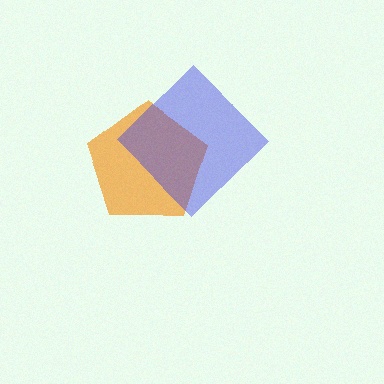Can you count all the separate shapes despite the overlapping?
Yes, there are 2 separate shapes.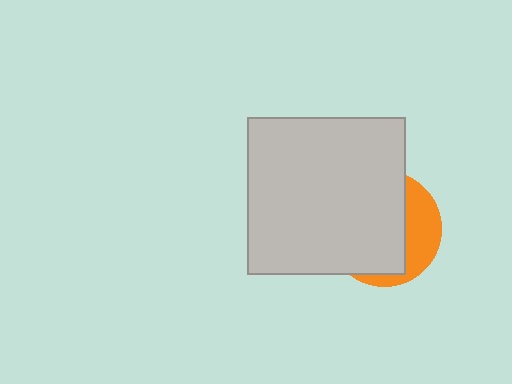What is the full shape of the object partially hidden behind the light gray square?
The partially hidden object is an orange circle.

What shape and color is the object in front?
The object in front is a light gray square.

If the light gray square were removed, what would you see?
You would see the complete orange circle.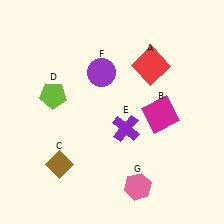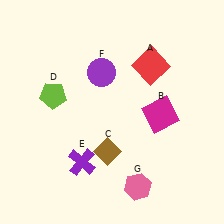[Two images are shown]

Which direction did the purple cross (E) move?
The purple cross (E) moved left.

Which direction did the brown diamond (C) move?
The brown diamond (C) moved right.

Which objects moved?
The objects that moved are: the brown diamond (C), the purple cross (E).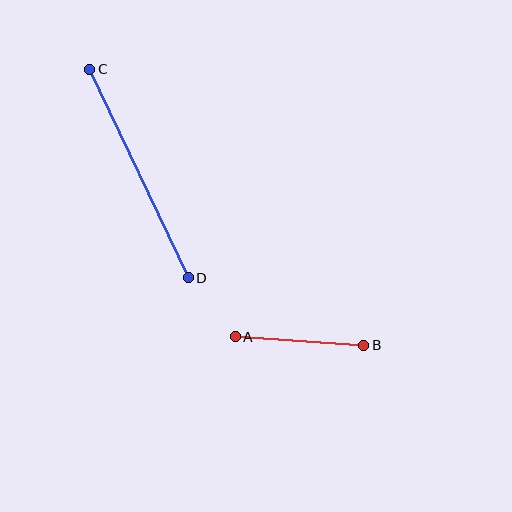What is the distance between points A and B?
The distance is approximately 129 pixels.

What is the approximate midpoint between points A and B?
The midpoint is at approximately (299, 341) pixels.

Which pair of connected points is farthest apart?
Points C and D are farthest apart.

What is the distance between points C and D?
The distance is approximately 231 pixels.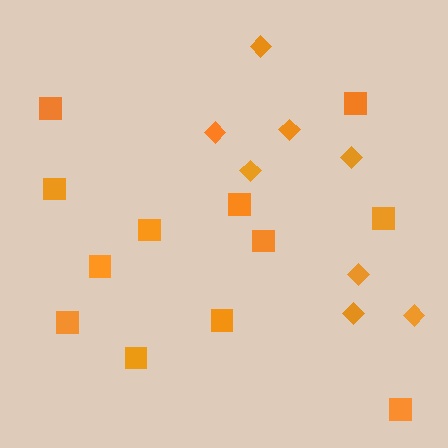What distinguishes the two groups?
There are 2 groups: one group of diamonds (8) and one group of squares (12).